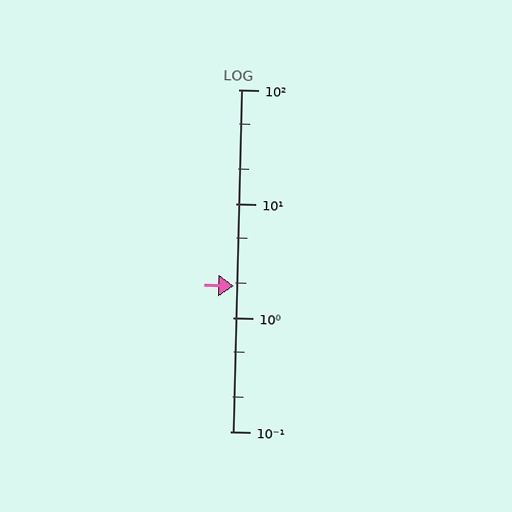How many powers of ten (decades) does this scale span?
The scale spans 3 decades, from 0.1 to 100.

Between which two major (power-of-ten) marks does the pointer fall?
The pointer is between 1 and 10.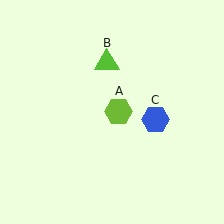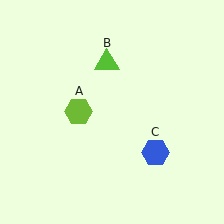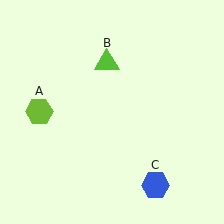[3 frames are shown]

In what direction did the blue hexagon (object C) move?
The blue hexagon (object C) moved down.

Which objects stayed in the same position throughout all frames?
Lime triangle (object B) remained stationary.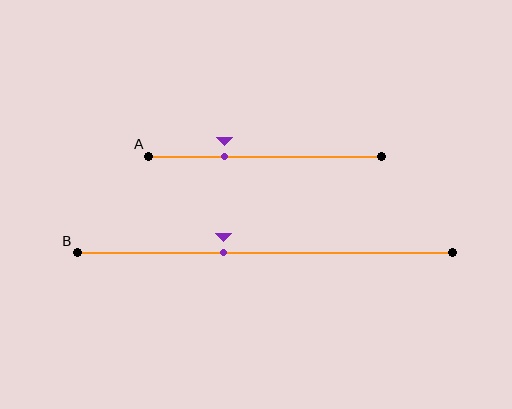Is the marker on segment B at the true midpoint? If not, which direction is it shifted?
No, the marker on segment B is shifted to the left by about 11% of the segment length.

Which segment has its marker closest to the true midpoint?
Segment B has its marker closest to the true midpoint.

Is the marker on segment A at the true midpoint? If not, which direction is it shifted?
No, the marker on segment A is shifted to the left by about 17% of the segment length.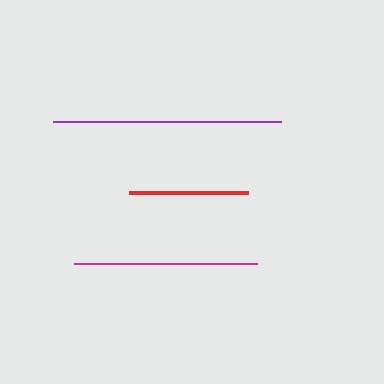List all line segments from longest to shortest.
From longest to shortest: purple, magenta, red.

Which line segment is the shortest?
The red line is the shortest at approximately 119 pixels.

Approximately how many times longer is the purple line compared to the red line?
The purple line is approximately 1.9 times the length of the red line.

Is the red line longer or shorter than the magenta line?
The magenta line is longer than the red line.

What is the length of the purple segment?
The purple segment is approximately 228 pixels long.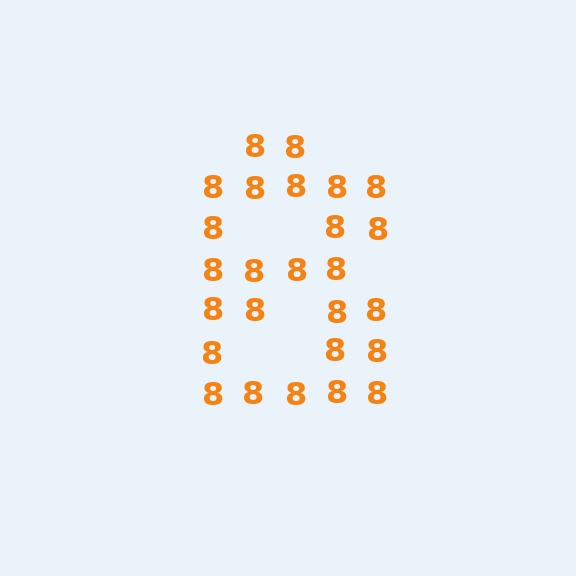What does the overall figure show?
The overall figure shows the digit 8.